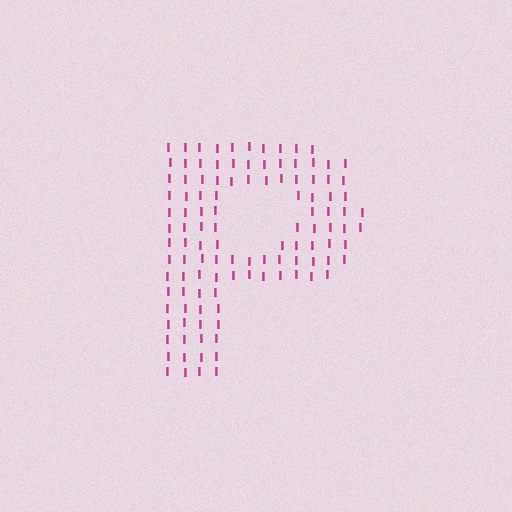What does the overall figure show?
The overall figure shows the letter P.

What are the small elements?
The small elements are letter I's.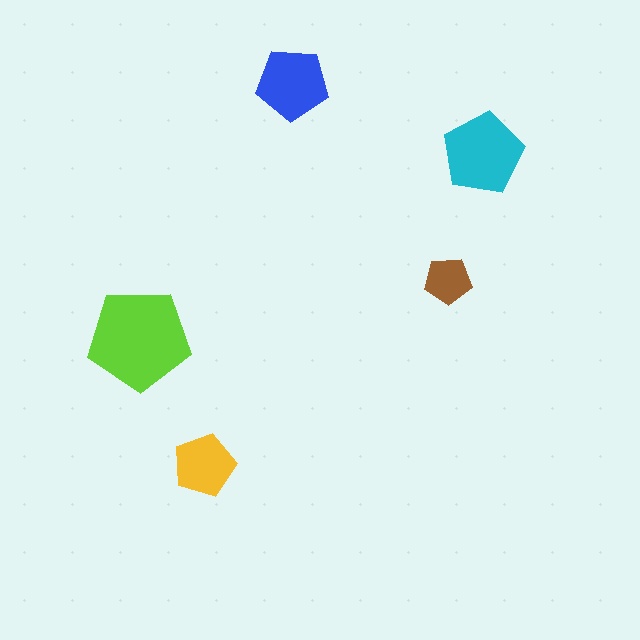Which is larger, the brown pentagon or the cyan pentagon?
The cyan one.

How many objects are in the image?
There are 5 objects in the image.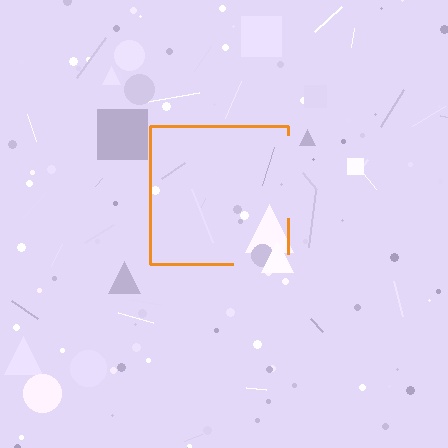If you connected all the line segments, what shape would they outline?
They would outline a square.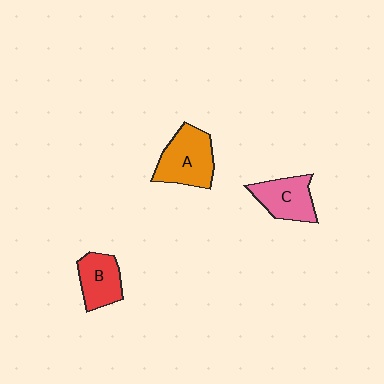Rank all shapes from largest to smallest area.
From largest to smallest: A (orange), C (pink), B (red).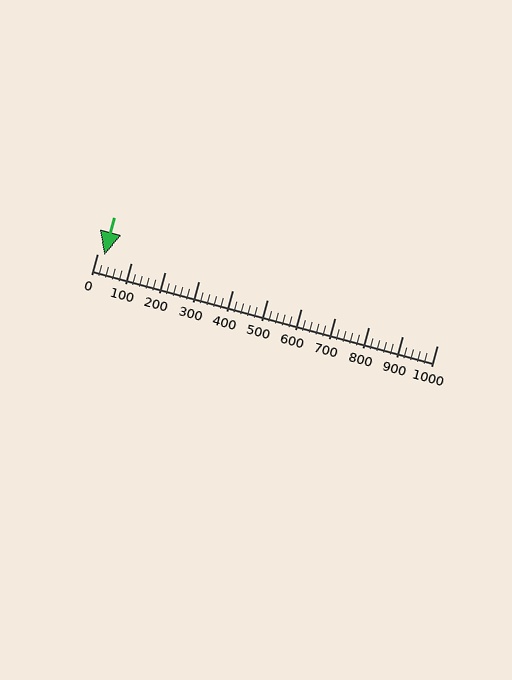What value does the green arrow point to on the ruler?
The green arrow points to approximately 20.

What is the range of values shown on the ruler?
The ruler shows values from 0 to 1000.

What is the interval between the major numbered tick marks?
The major tick marks are spaced 100 units apart.